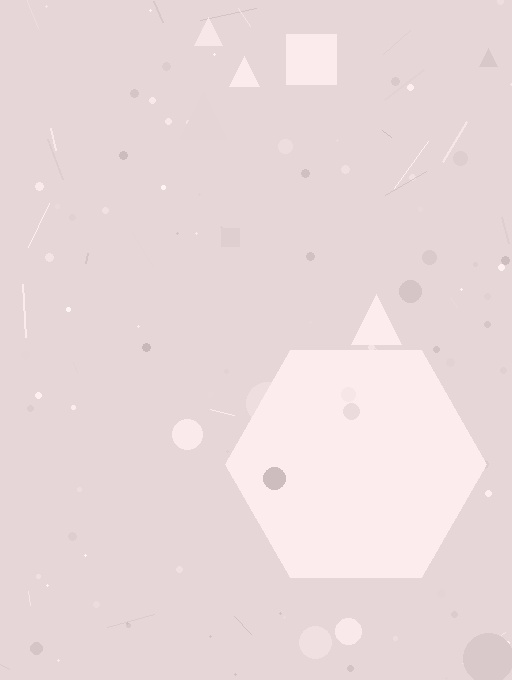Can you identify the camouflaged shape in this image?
The camouflaged shape is a hexagon.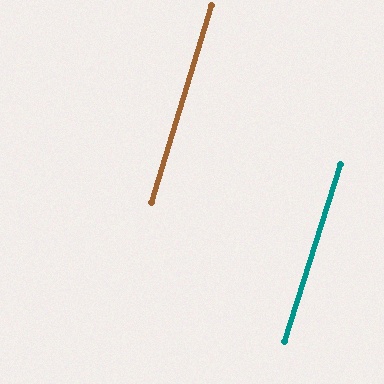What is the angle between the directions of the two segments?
Approximately 1 degree.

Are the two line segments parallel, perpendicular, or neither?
Parallel — their directions differ by only 0.9°.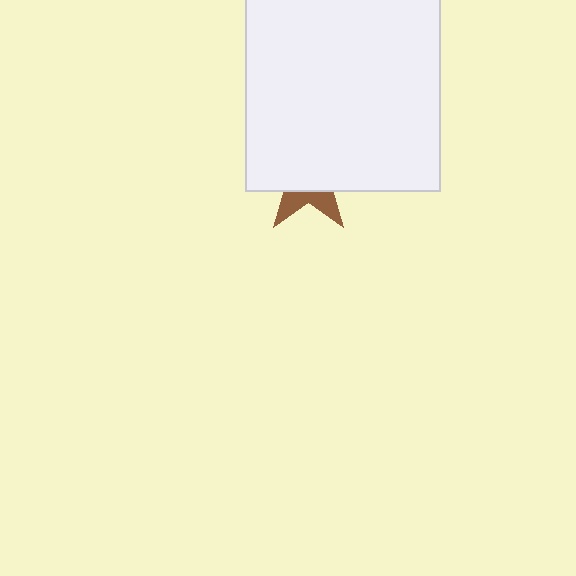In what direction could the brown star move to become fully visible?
The brown star could move down. That would shift it out from behind the white square entirely.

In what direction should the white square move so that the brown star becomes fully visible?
The white square should move up. That is the shortest direction to clear the overlap and leave the brown star fully visible.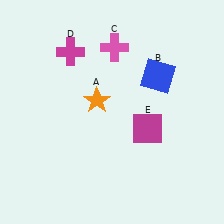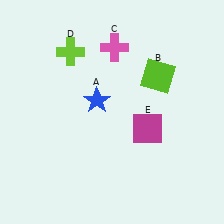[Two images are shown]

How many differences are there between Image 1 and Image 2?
There are 3 differences between the two images.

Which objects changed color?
A changed from orange to blue. B changed from blue to lime. D changed from magenta to lime.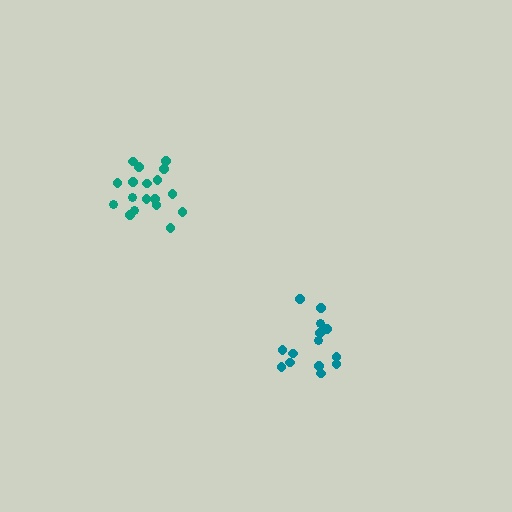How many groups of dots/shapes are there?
There are 2 groups.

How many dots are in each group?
Group 1: 18 dots, Group 2: 15 dots (33 total).